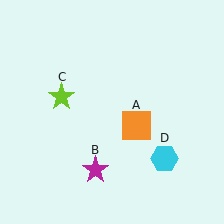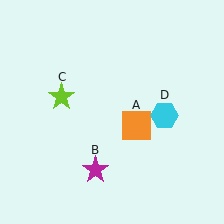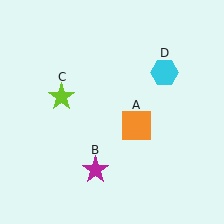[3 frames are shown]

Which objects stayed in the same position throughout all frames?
Orange square (object A) and magenta star (object B) and lime star (object C) remained stationary.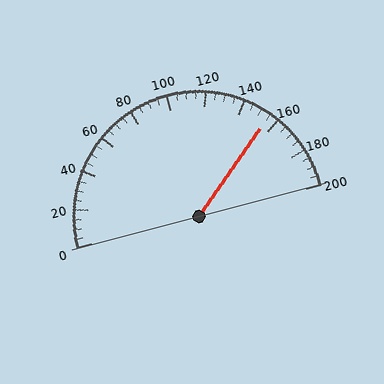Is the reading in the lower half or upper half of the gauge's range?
The reading is in the upper half of the range (0 to 200).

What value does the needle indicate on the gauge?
The needle indicates approximately 155.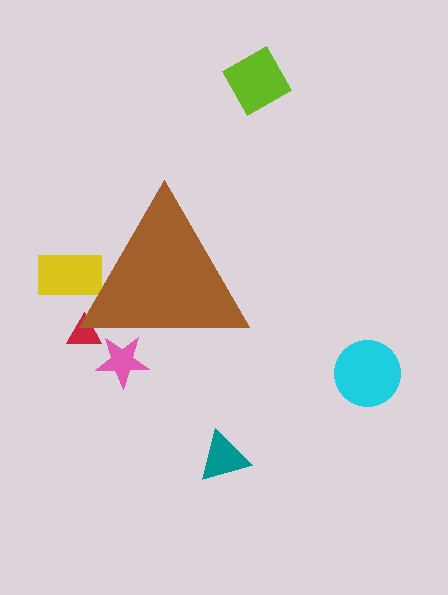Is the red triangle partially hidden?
Yes, the red triangle is partially hidden behind the brown triangle.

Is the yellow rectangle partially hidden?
Yes, the yellow rectangle is partially hidden behind the brown triangle.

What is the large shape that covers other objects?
A brown triangle.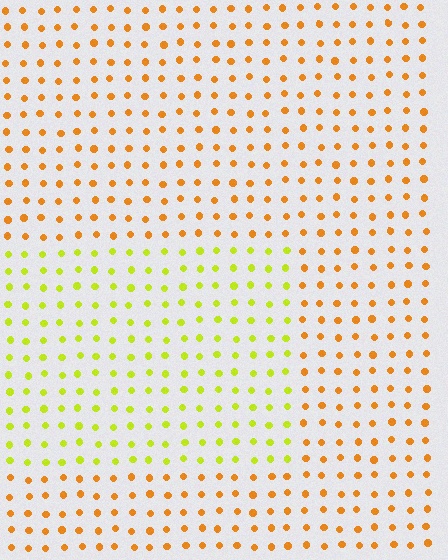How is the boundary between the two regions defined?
The boundary is defined purely by a slight shift in hue (about 42 degrees). Spacing, size, and orientation are identical on both sides.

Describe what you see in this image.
The image is filled with small orange elements in a uniform arrangement. A rectangle-shaped region is visible where the elements are tinted to a slightly different hue, forming a subtle color boundary.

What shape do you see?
I see a rectangle.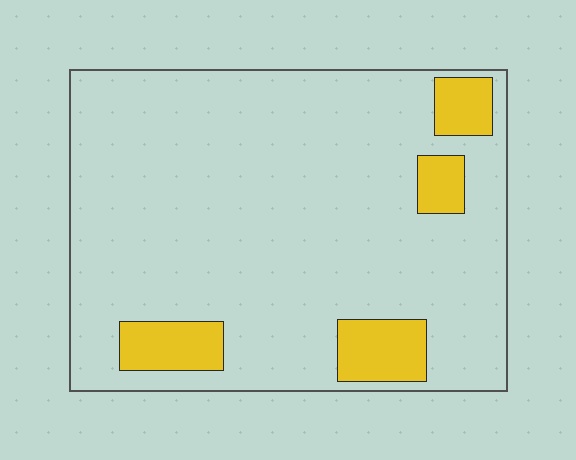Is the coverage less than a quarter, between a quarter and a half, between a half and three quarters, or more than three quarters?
Less than a quarter.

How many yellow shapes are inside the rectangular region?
4.